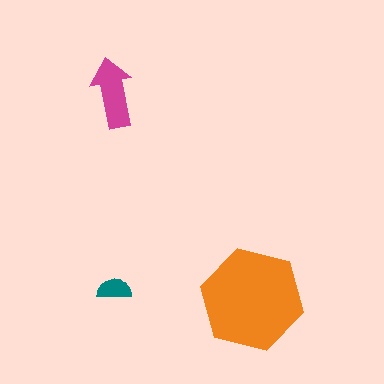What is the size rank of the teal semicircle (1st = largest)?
3rd.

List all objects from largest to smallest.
The orange hexagon, the magenta arrow, the teal semicircle.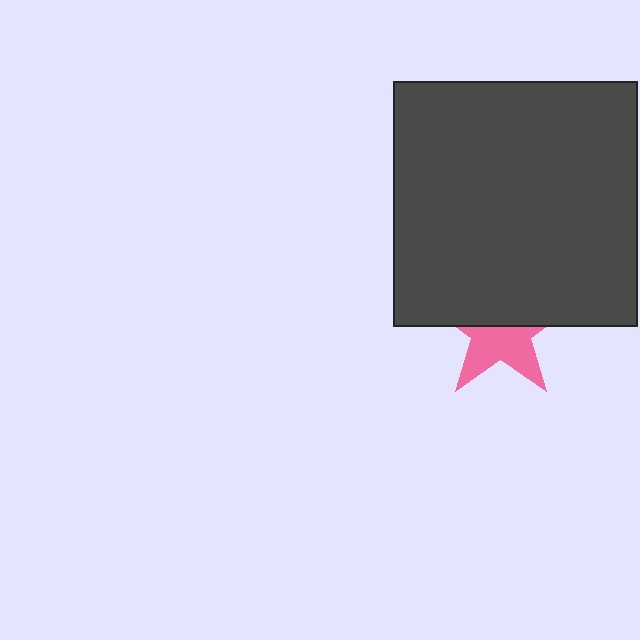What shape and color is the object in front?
The object in front is a dark gray square.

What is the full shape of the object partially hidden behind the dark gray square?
The partially hidden object is a pink star.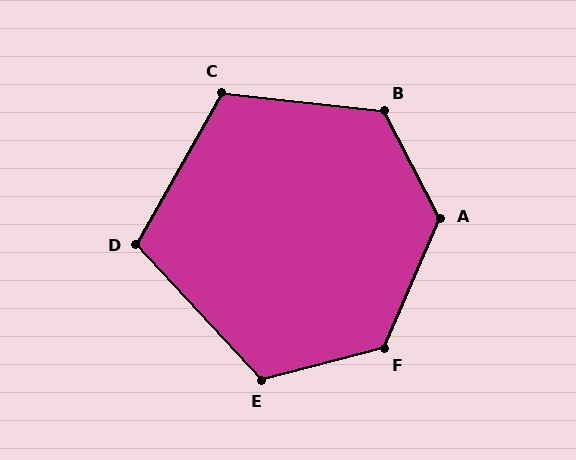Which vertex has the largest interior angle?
A, at approximately 129 degrees.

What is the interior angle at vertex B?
Approximately 124 degrees (obtuse).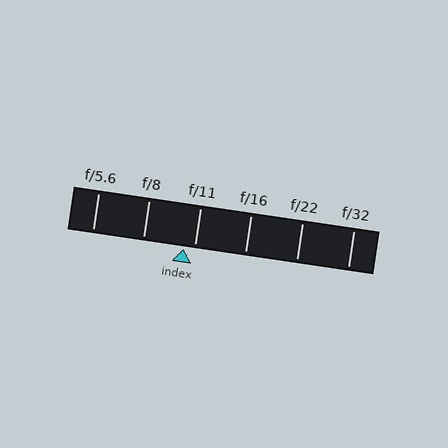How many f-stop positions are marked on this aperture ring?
There are 6 f-stop positions marked.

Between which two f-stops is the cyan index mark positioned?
The index mark is between f/8 and f/11.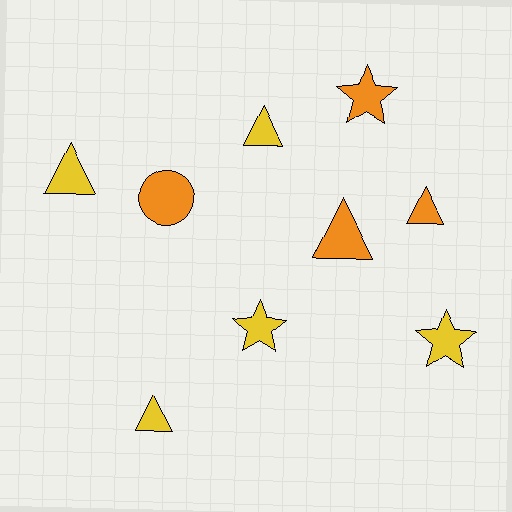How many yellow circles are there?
There are no yellow circles.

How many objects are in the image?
There are 9 objects.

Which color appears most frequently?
Yellow, with 5 objects.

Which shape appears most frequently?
Triangle, with 5 objects.